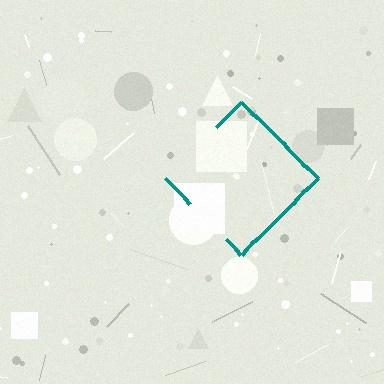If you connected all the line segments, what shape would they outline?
They would outline a diamond.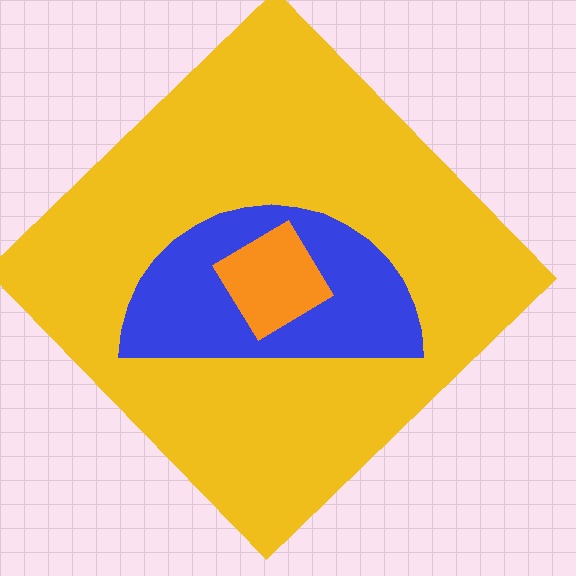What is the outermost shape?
The yellow diamond.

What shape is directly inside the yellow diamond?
The blue semicircle.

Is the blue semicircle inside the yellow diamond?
Yes.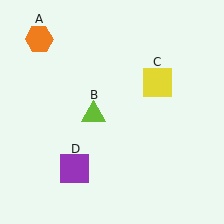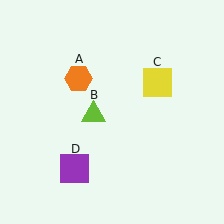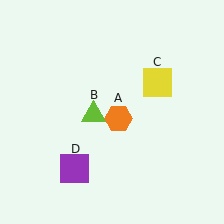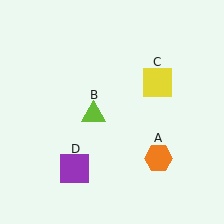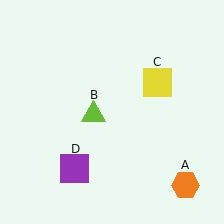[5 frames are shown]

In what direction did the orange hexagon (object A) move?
The orange hexagon (object A) moved down and to the right.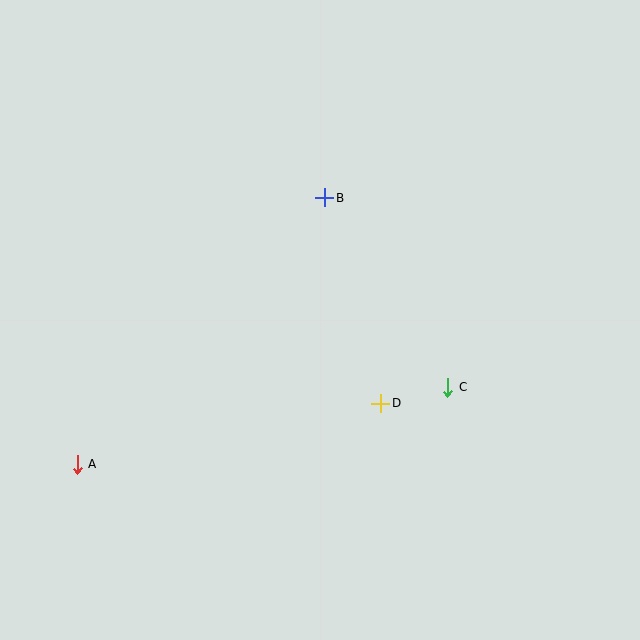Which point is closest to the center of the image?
Point D at (381, 403) is closest to the center.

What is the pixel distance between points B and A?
The distance between B and A is 364 pixels.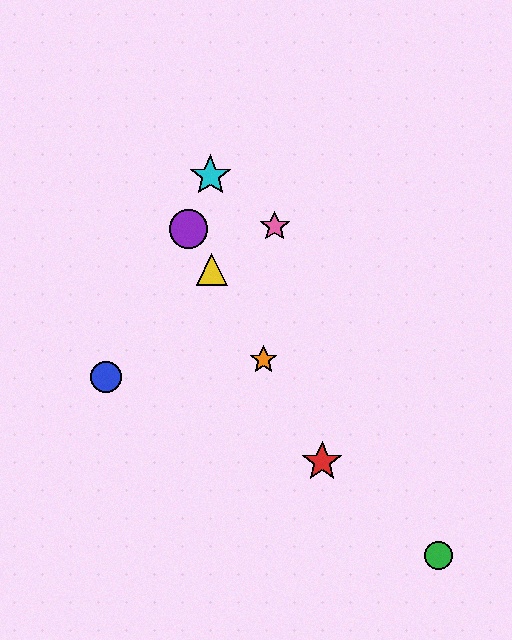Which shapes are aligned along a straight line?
The red star, the yellow triangle, the purple circle, the orange star are aligned along a straight line.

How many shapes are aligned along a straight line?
4 shapes (the red star, the yellow triangle, the purple circle, the orange star) are aligned along a straight line.